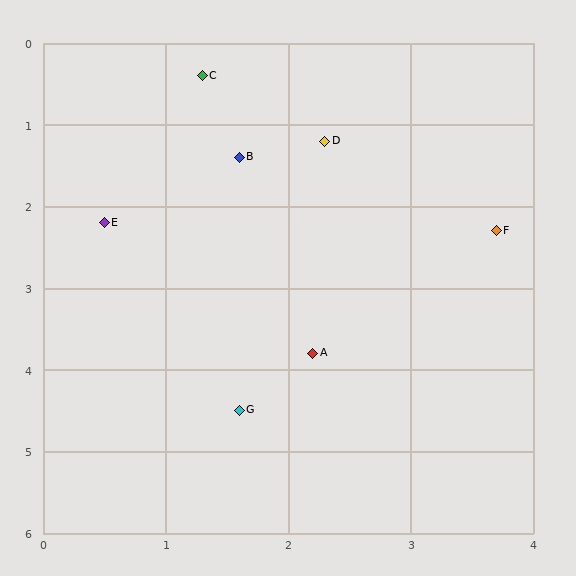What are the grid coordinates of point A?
Point A is at approximately (2.2, 3.8).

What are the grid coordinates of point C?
Point C is at approximately (1.3, 0.4).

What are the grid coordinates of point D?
Point D is at approximately (2.3, 1.2).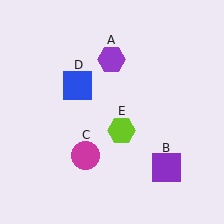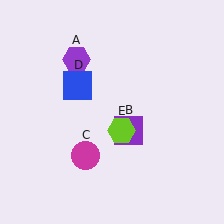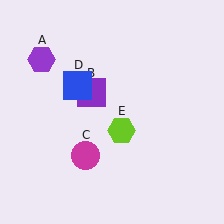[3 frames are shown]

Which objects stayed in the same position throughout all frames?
Magenta circle (object C) and blue square (object D) and lime hexagon (object E) remained stationary.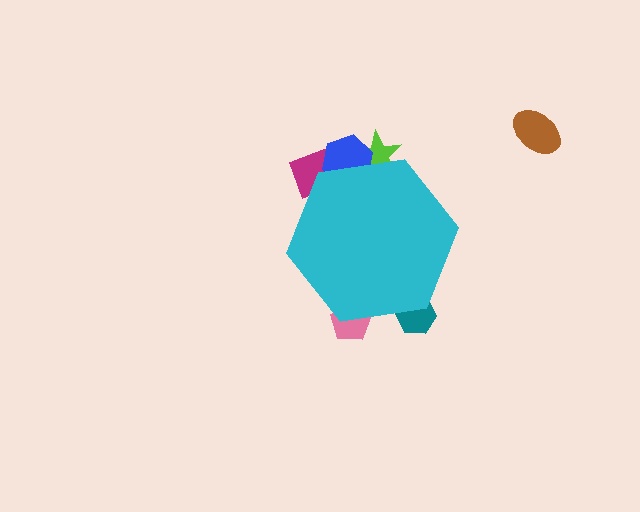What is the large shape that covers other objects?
A cyan hexagon.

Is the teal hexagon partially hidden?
Yes, the teal hexagon is partially hidden behind the cyan hexagon.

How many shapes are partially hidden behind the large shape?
5 shapes are partially hidden.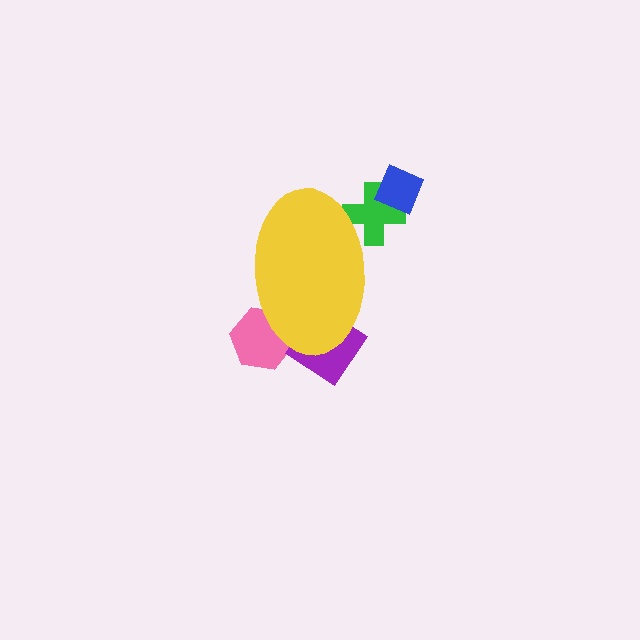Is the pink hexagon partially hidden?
Yes, the pink hexagon is partially hidden behind the yellow ellipse.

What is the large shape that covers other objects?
A yellow ellipse.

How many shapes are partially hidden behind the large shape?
3 shapes are partially hidden.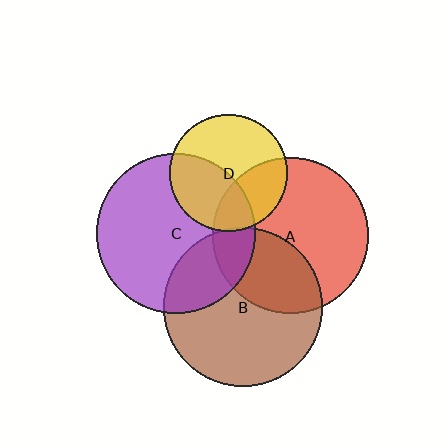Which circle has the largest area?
Circle C (purple).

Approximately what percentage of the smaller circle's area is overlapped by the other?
Approximately 30%.